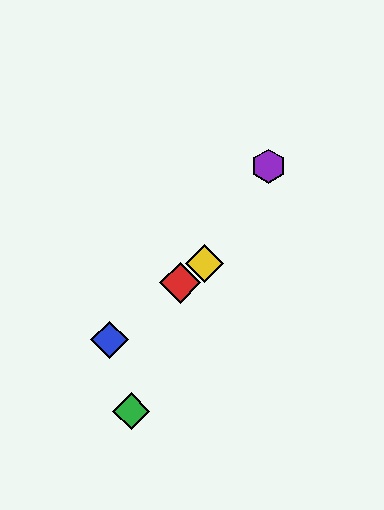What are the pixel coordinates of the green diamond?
The green diamond is at (131, 411).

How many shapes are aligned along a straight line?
3 shapes (the red diamond, the blue diamond, the yellow diamond) are aligned along a straight line.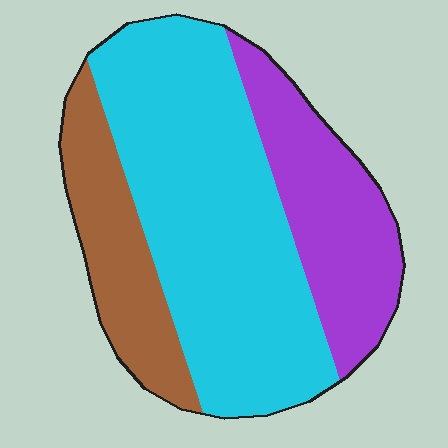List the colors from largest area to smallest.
From largest to smallest: cyan, purple, brown.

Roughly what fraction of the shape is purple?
Purple covers about 25% of the shape.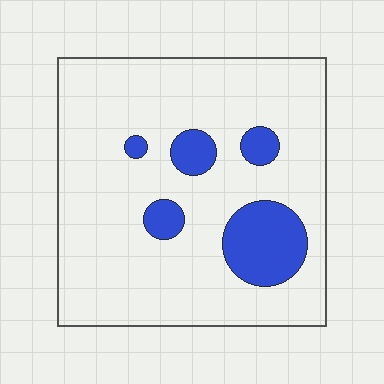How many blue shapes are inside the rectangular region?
5.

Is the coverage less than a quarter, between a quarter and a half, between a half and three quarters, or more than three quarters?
Less than a quarter.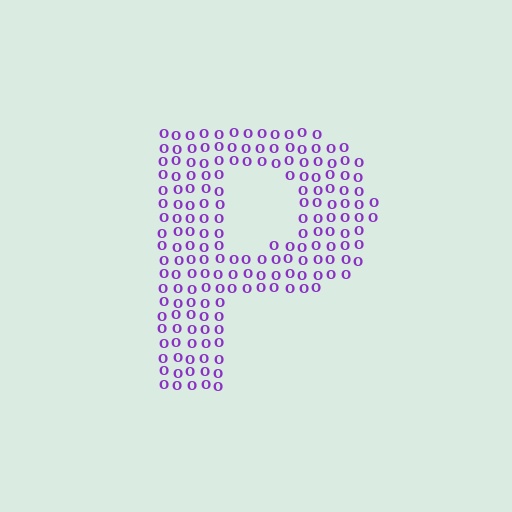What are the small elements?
The small elements are letter O's.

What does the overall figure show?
The overall figure shows the letter P.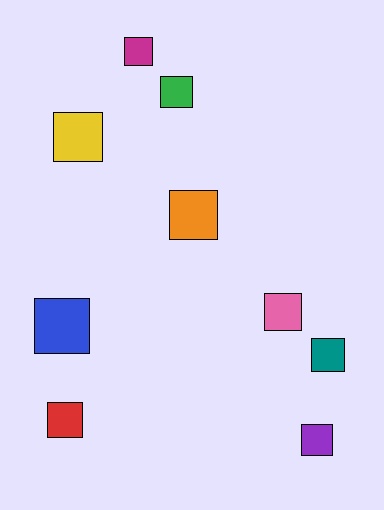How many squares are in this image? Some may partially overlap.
There are 9 squares.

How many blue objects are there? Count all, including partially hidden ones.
There is 1 blue object.